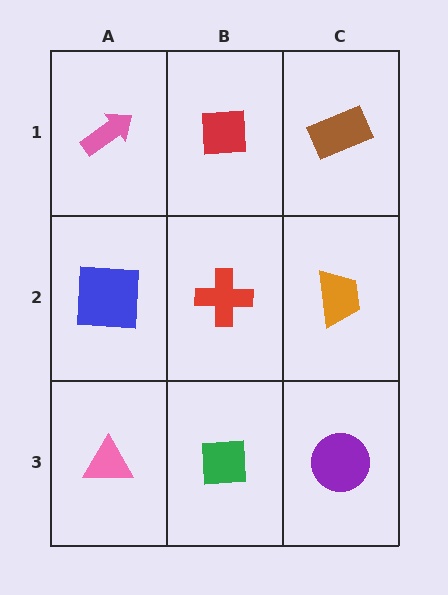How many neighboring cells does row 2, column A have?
3.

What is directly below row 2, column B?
A green square.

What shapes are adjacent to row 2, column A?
A pink arrow (row 1, column A), a pink triangle (row 3, column A), a red cross (row 2, column B).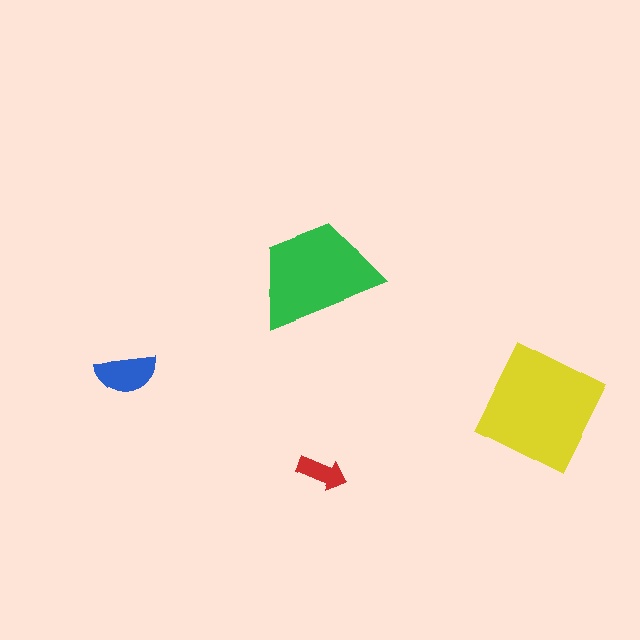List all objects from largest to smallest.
The yellow square, the green trapezoid, the blue semicircle, the red arrow.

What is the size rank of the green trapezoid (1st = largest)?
2nd.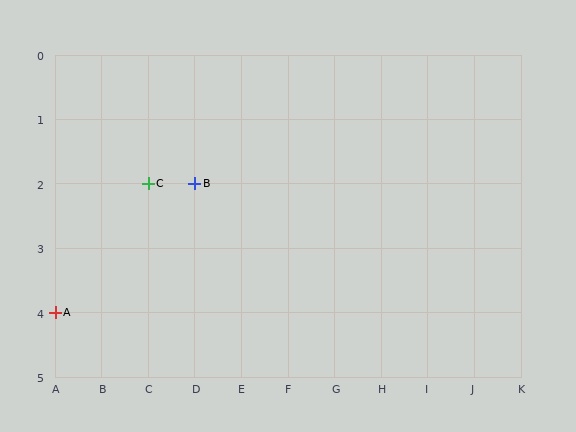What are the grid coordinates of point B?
Point B is at grid coordinates (D, 2).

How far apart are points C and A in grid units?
Points C and A are 2 columns and 2 rows apart (about 2.8 grid units diagonally).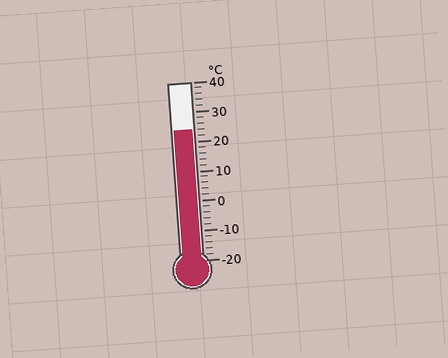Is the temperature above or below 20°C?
The temperature is above 20°C.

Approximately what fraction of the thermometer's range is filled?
The thermometer is filled to approximately 75% of its range.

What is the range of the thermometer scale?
The thermometer scale ranges from -20°C to 40°C.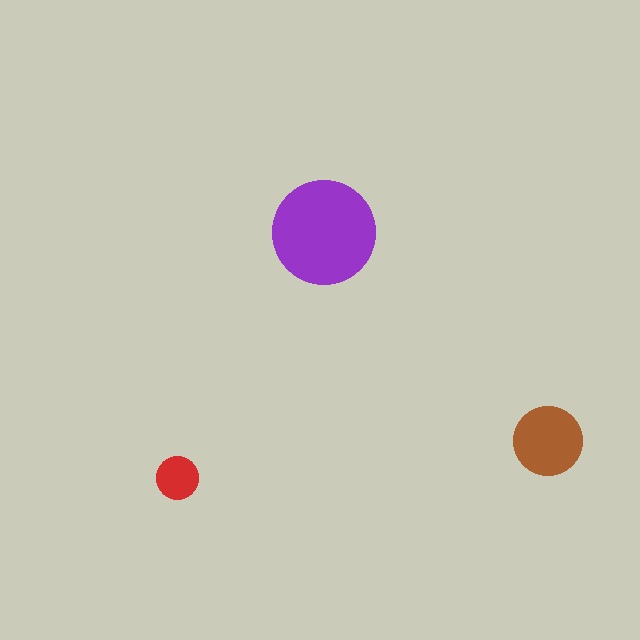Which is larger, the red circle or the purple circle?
The purple one.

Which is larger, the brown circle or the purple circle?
The purple one.